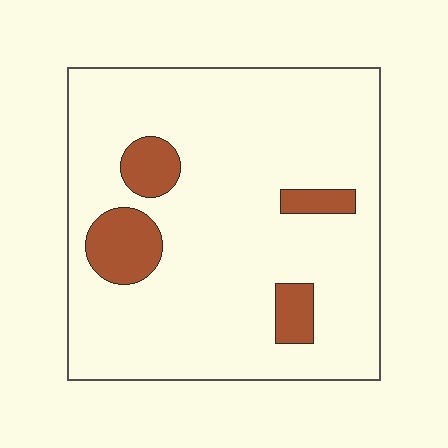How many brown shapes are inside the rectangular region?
4.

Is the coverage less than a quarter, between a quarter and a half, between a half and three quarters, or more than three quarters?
Less than a quarter.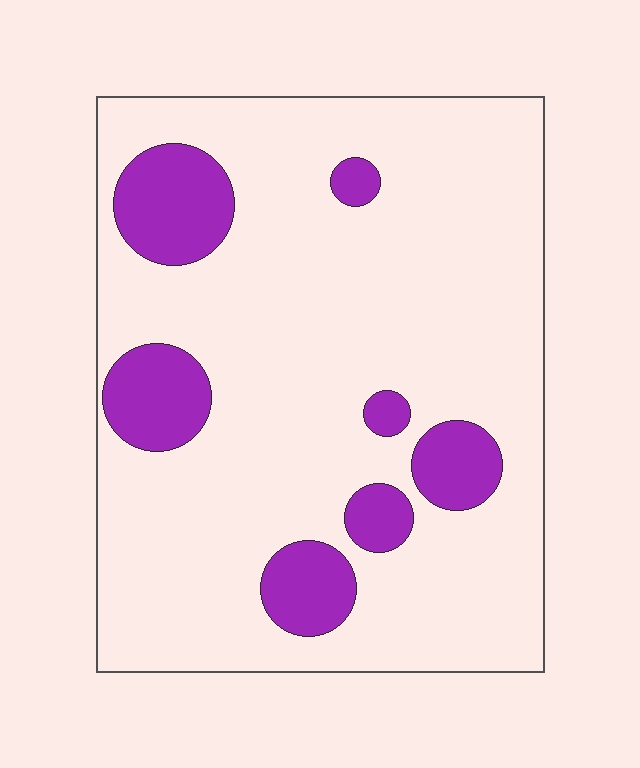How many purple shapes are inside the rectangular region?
7.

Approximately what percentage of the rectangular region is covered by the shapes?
Approximately 15%.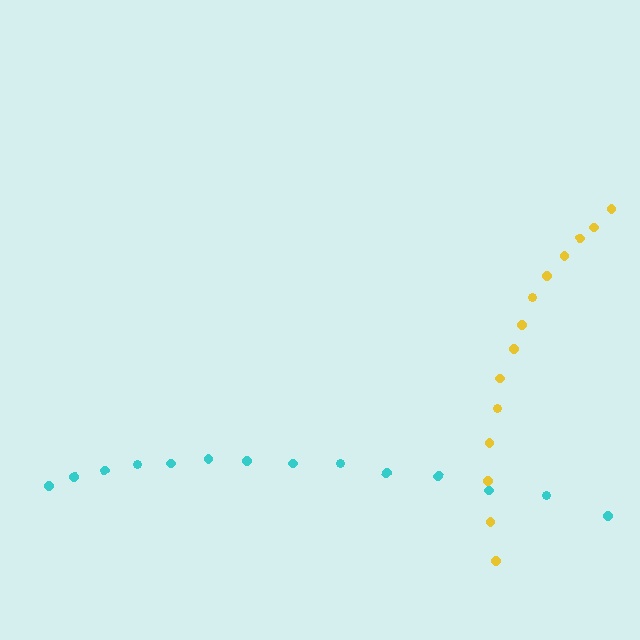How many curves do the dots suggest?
There are 2 distinct paths.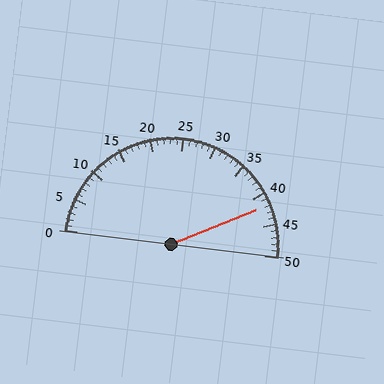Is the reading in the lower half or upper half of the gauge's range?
The reading is in the upper half of the range (0 to 50).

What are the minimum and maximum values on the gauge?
The gauge ranges from 0 to 50.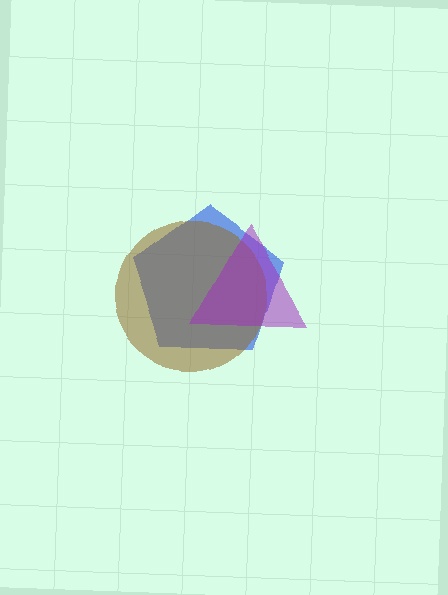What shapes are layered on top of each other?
The layered shapes are: a blue pentagon, a brown circle, a purple triangle.